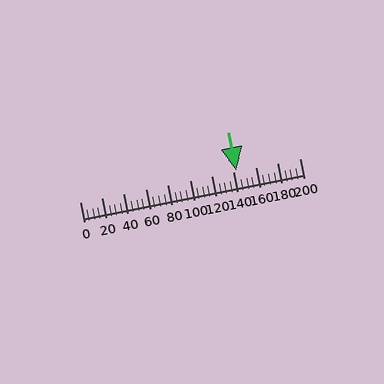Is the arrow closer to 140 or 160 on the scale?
The arrow is closer to 140.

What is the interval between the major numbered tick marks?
The major tick marks are spaced 20 units apart.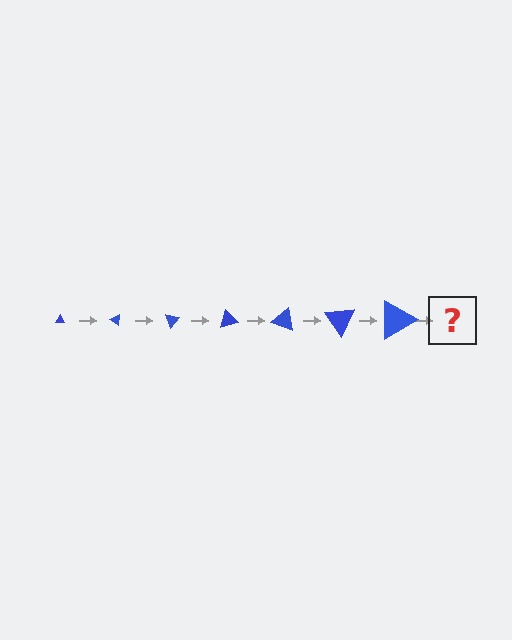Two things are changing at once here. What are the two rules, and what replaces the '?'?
The two rules are that the triangle grows larger each step and it rotates 35 degrees each step. The '?' should be a triangle, larger than the previous one and rotated 245 degrees from the start.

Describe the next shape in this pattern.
It should be a triangle, larger than the previous one and rotated 245 degrees from the start.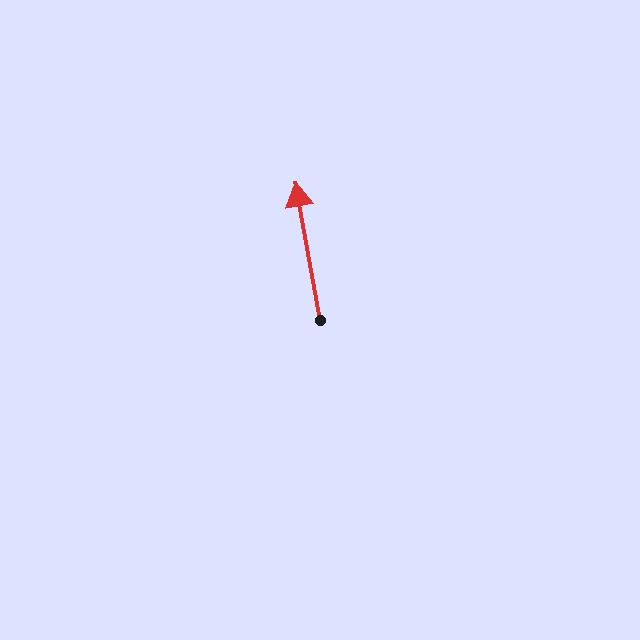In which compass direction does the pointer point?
North.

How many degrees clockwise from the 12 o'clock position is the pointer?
Approximately 350 degrees.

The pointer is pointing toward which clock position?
Roughly 12 o'clock.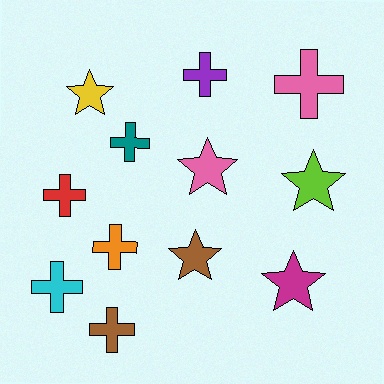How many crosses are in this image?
There are 7 crosses.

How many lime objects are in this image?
There is 1 lime object.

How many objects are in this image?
There are 12 objects.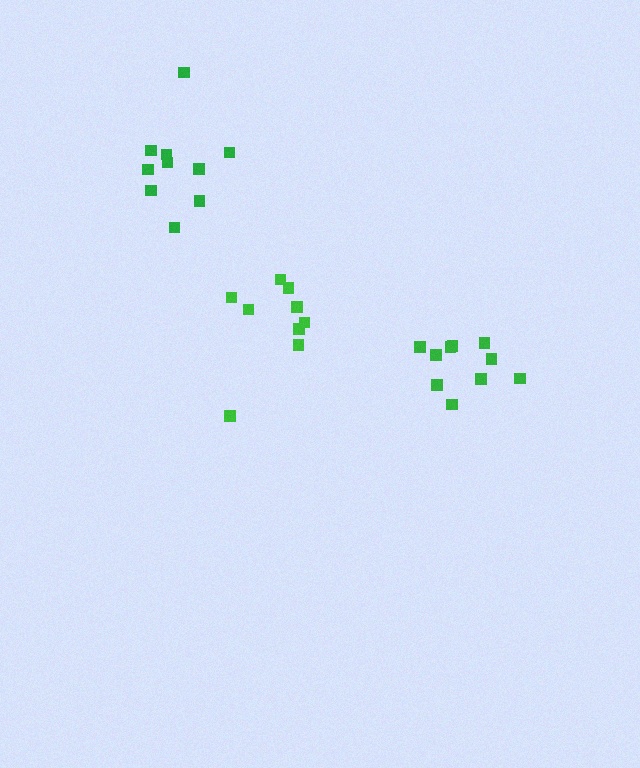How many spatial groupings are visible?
There are 3 spatial groupings.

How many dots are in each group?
Group 1: 9 dots, Group 2: 10 dots, Group 3: 10 dots (29 total).